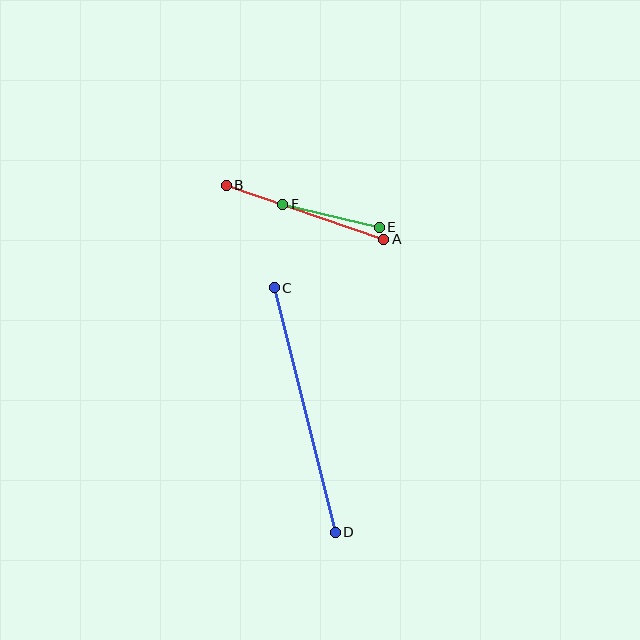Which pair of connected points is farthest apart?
Points C and D are farthest apart.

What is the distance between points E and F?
The distance is approximately 99 pixels.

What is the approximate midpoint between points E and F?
The midpoint is at approximately (331, 216) pixels.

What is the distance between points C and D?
The distance is approximately 252 pixels.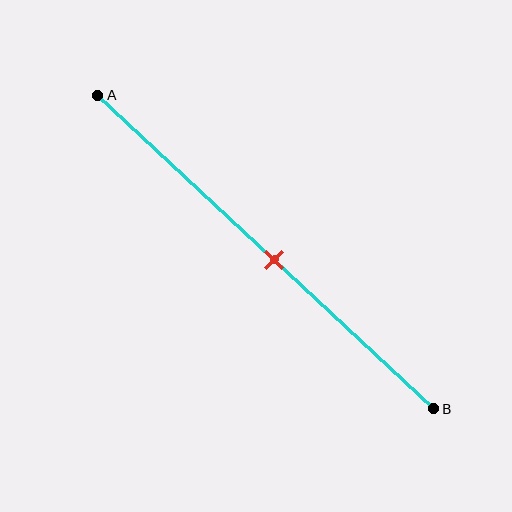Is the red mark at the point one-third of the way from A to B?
No, the mark is at about 55% from A, not at the 33% one-third point.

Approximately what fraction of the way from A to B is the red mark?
The red mark is approximately 55% of the way from A to B.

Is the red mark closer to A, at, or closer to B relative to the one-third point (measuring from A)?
The red mark is closer to point B than the one-third point of segment AB.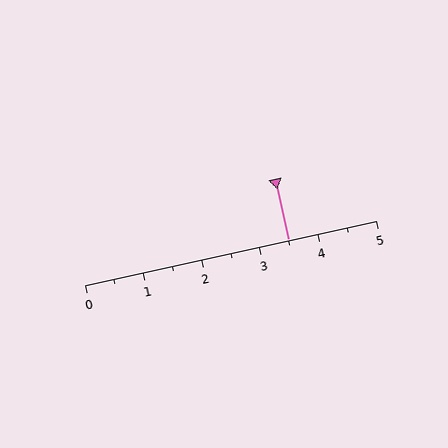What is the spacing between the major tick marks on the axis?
The major ticks are spaced 1 apart.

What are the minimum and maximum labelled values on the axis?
The axis runs from 0 to 5.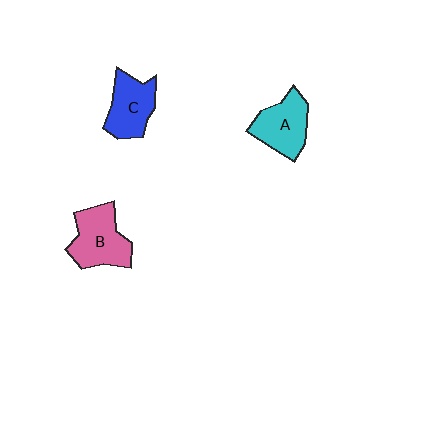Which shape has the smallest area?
Shape C (blue).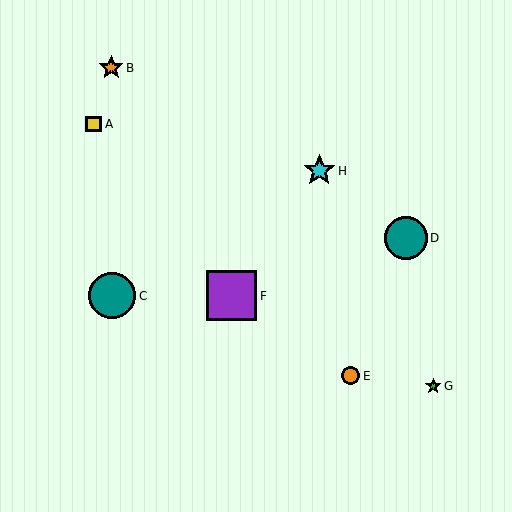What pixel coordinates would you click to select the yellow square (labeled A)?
Click at (94, 124) to select the yellow square A.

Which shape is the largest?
The purple square (labeled F) is the largest.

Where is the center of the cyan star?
The center of the cyan star is at (319, 171).